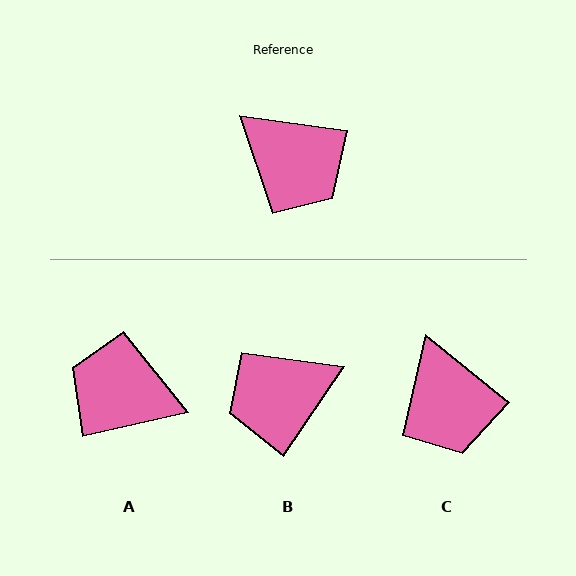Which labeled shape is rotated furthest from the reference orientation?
A, about 159 degrees away.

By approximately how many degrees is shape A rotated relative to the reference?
Approximately 159 degrees clockwise.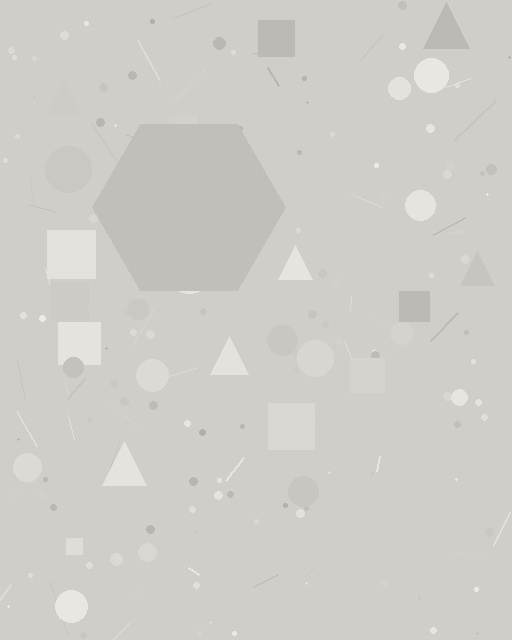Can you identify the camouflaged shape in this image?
The camouflaged shape is a hexagon.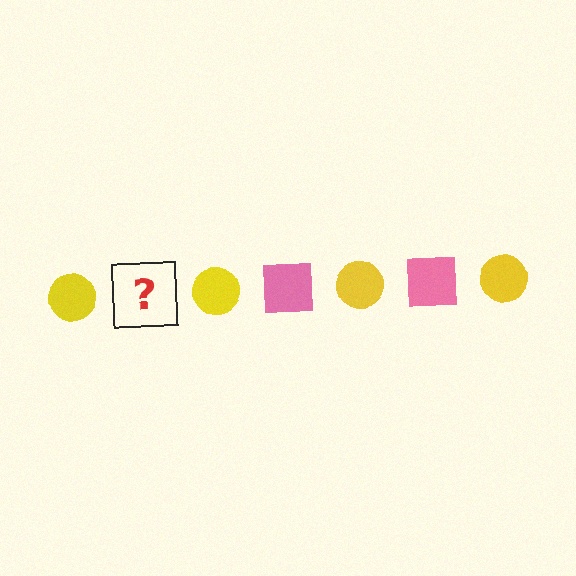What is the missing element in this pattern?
The missing element is a pink square.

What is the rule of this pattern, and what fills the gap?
The rule is that the pattern alternates between yellow circle and pink square. The gap should be filled with a pink square.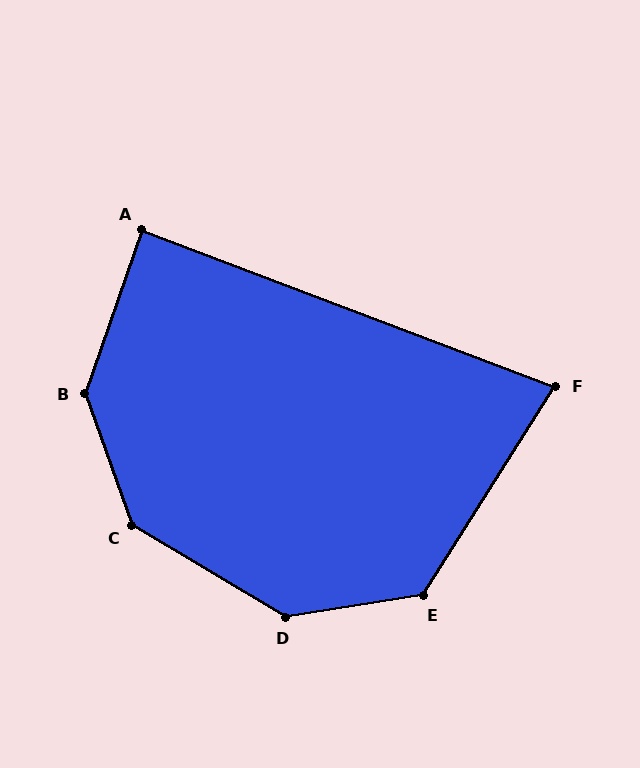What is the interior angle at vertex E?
Approximately 131 degrees (obtuse).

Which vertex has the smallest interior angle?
F, at approximately 78 degrees.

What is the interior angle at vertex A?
Approximately 88 degrees (approximately right).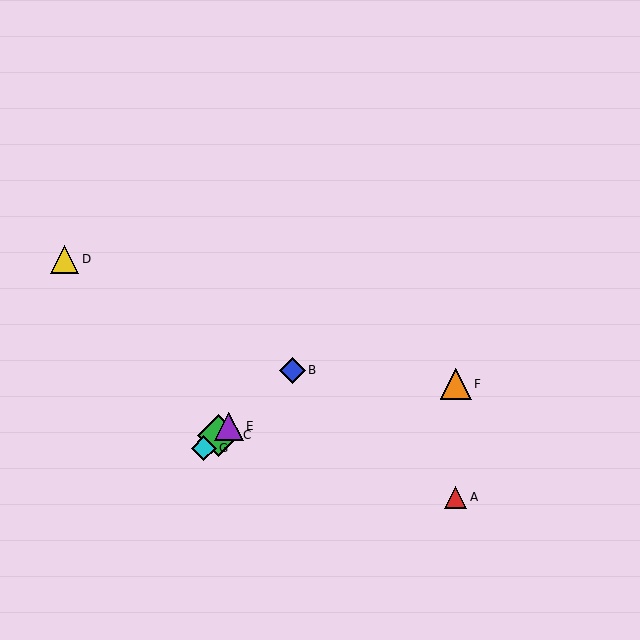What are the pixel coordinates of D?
Object D is at (65, 259).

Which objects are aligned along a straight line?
Objects B, C, E, G are aligned along a straight line.